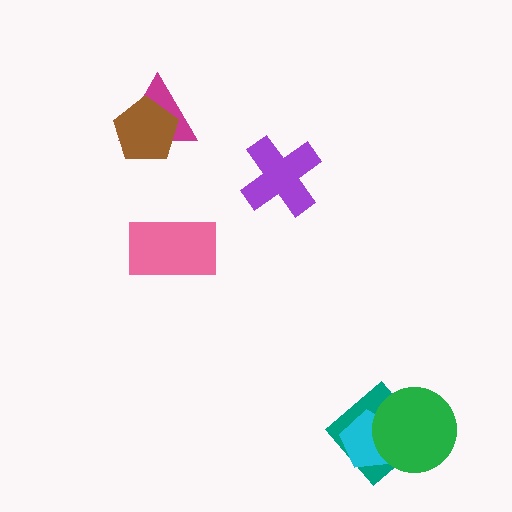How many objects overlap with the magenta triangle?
1 object overlaps with the magenta triangle.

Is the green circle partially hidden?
No, no other shape covers it.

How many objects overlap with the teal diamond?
2 objects overlap with the teal diamond.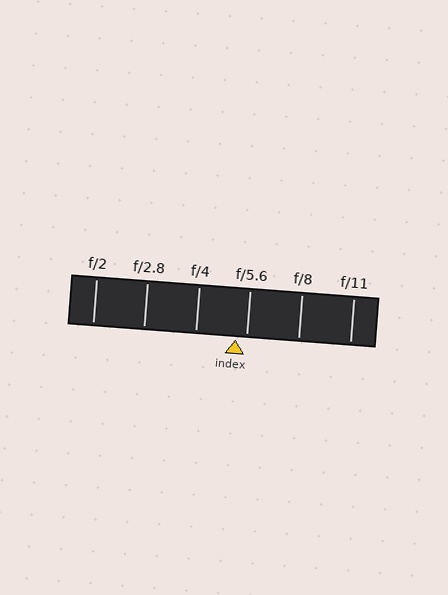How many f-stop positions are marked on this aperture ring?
There are 6 f-stop positions marked.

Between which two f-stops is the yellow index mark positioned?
The index mark is between f/4 and f/5.6.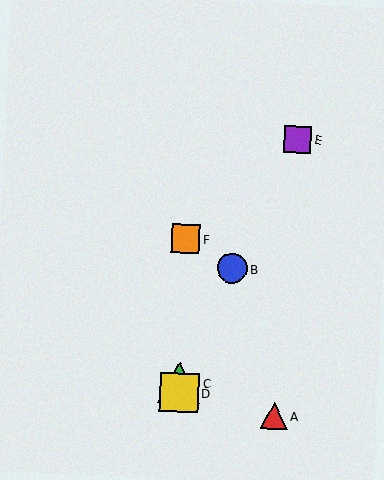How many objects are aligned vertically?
3 objects (C, D, F) are aligned vertically.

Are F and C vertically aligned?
Yes, both are at x≈186.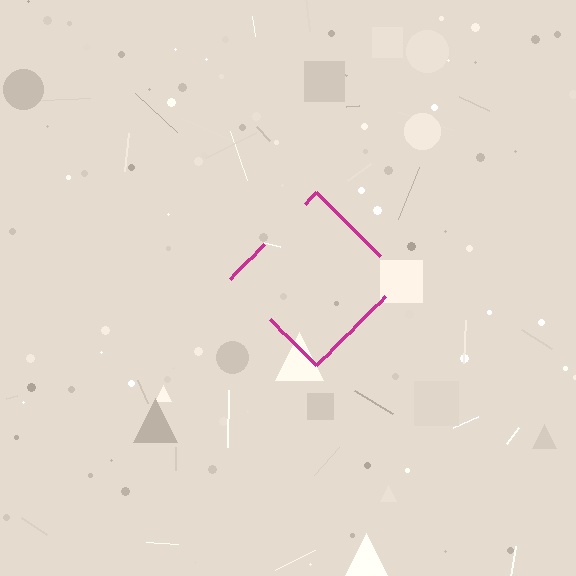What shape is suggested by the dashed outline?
The dashed outline suggests a diamond.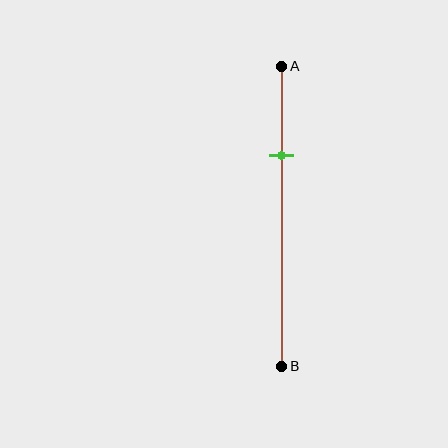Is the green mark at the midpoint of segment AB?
No, the mark is at about 30% from A, not at the 50% midpoint.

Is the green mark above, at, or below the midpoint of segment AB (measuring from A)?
The green mark is above the midpoint of segment AB.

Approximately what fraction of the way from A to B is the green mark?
The green mark is approximately 30% of the way from A to B.